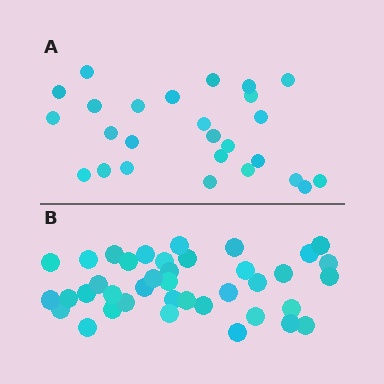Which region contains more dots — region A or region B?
Region B (the bottom region) has more dots.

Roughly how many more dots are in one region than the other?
Region B has approximately 15 more dots than region A.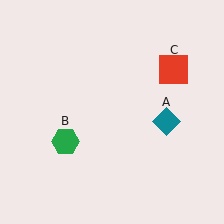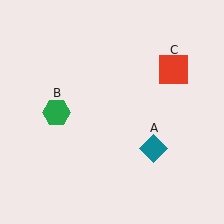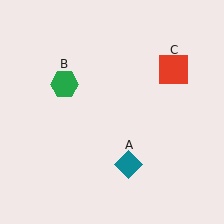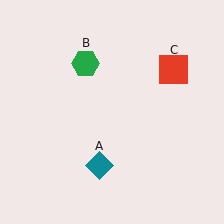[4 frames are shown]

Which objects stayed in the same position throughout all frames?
Red square (object C) remained stationary.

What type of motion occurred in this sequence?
The teal diamond (object A), green hexagon (object B) rotated clockwise around the center of the scene.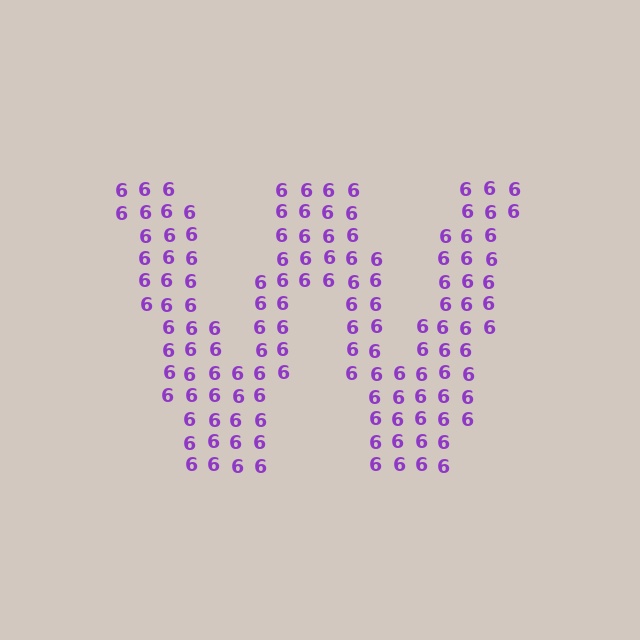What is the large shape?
The large shape is the letter W.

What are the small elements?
The small elements are digit 6's.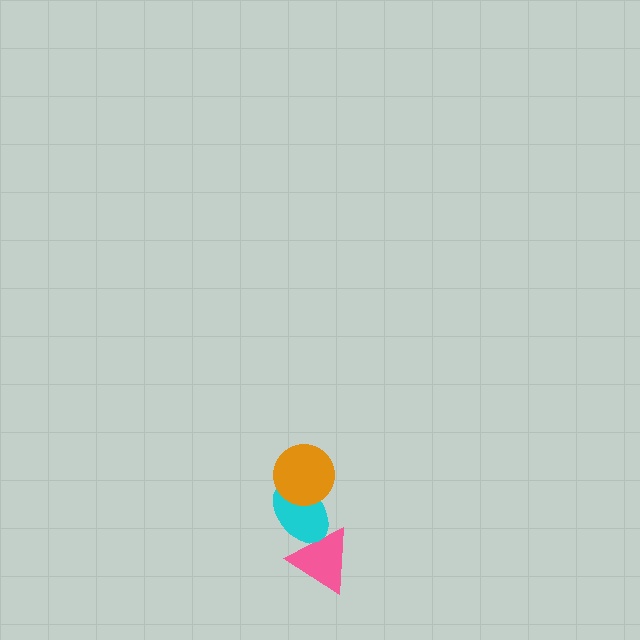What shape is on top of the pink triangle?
The cyan ellipse is on top of the pink triangle.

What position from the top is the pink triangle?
The pink triangle is 3rd from the top.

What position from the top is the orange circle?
The orange circle is 1st from the top.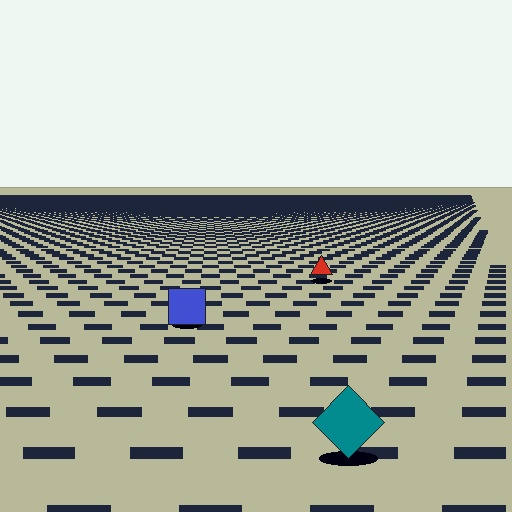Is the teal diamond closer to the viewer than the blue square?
Yes. The teal diamond is closer — you can tell from the texture gradient: the ground texture is coarser near it.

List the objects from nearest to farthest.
From nearest to farthest: the teal diamond, the blue square, the red triangle.